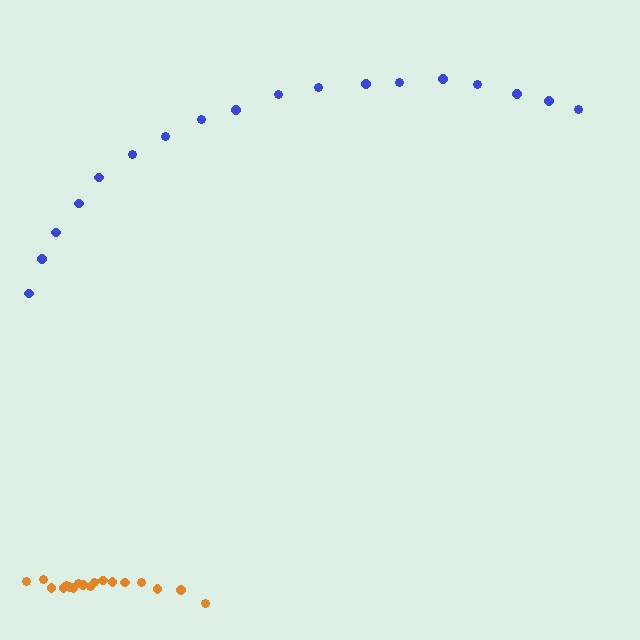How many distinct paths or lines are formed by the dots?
There are 2 distinct paths.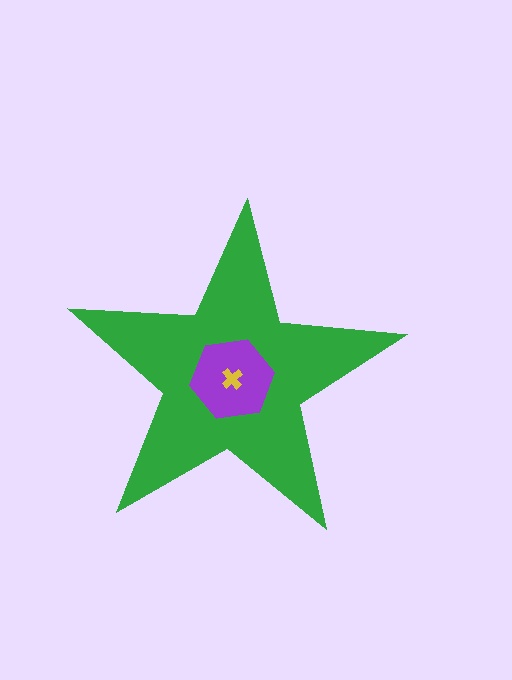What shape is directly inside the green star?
The purple hexagon.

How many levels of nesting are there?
3.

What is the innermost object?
The yellow cross.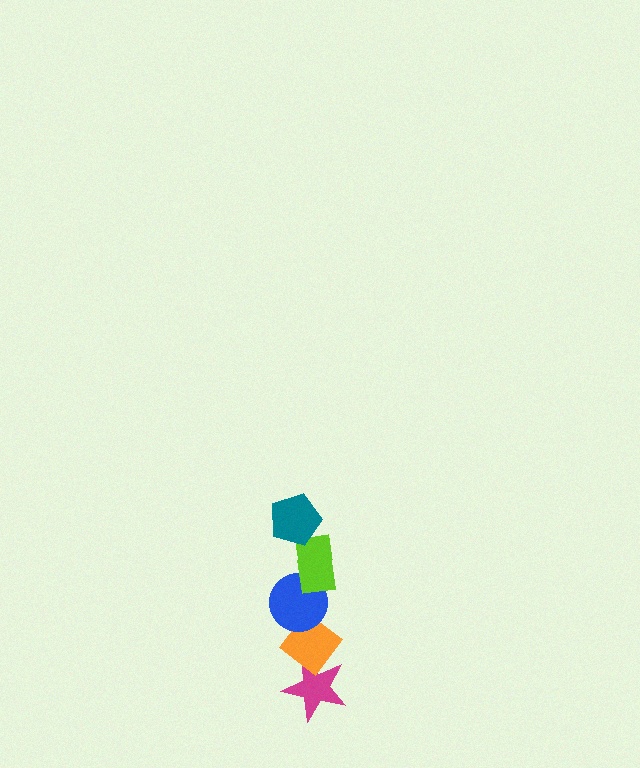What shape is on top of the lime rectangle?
The teal pentagon is on top of the lime rectangle.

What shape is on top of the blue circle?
The lime rectangle is on top of the blue circle.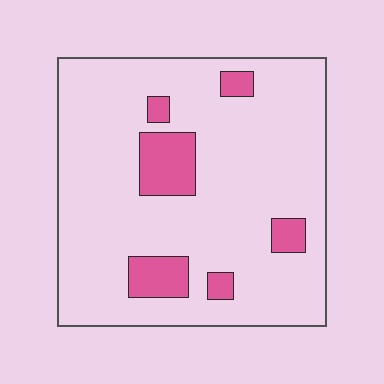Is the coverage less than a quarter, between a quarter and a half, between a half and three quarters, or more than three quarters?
Less than a quarter.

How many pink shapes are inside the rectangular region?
6.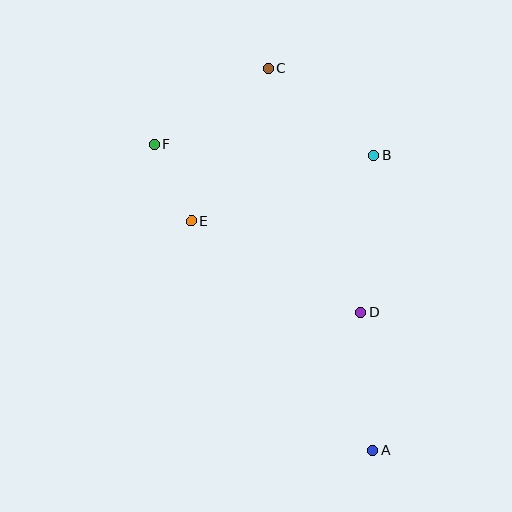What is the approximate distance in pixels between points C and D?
The distance between C and D is approximately 262 pixels.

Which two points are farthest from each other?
Points A and C are farthest from each other.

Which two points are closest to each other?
Points E and F are closest to each other.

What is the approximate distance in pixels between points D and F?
The distance between D and F is approximately 267 pixels.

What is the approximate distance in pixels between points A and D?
The distance between A and D is approximately 139 pixels.